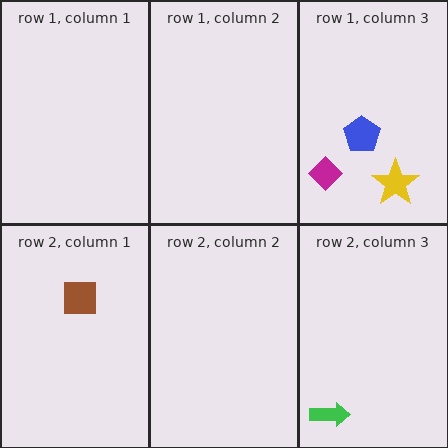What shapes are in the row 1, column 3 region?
The blue pentagon, the yellow star, the magenta diamond.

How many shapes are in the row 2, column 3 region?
1.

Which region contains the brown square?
The row 2, column 1 region.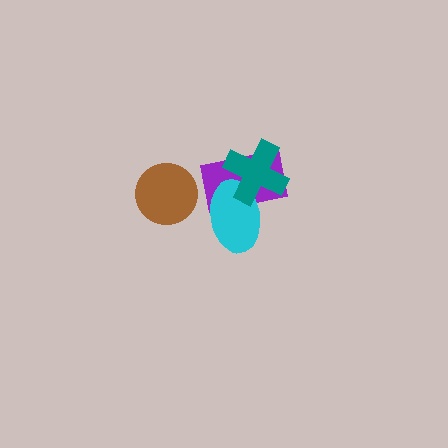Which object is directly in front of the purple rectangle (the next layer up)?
The cyan ellipse is directly in front of the purple rectangle.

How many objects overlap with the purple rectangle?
2 objects overlap with the purple rectangle.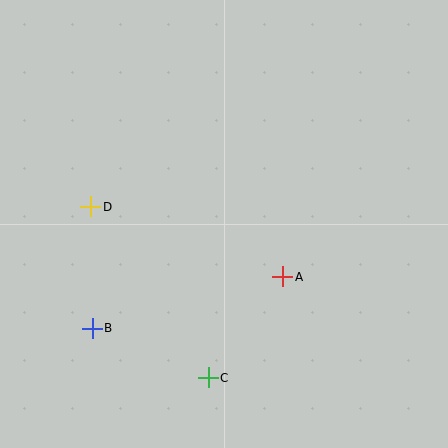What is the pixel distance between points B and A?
The distance between B and A is 197 pixels.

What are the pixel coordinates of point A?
Point A is at (283, 277).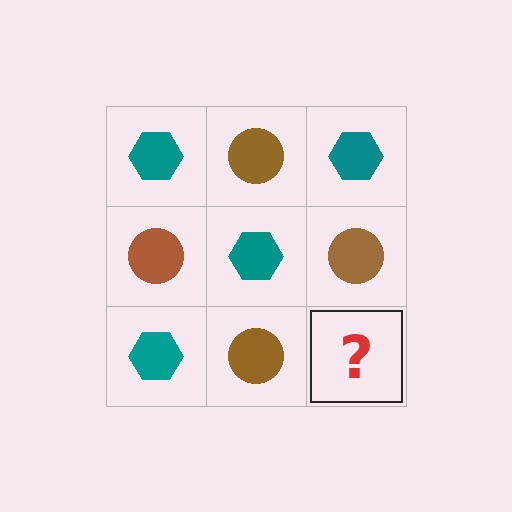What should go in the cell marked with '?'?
The missing cell should contain a teal hexagon.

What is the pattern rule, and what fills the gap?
The rule is that it alternates teal hexagon and brown circle in a checkerboard pattern. The gap should be filled with a teal hexagon.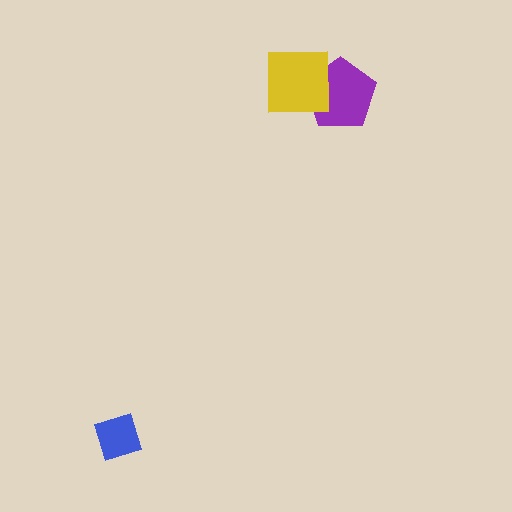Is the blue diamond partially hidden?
No, no other shape covers it.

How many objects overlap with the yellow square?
1 object overlaps with the yellow square.